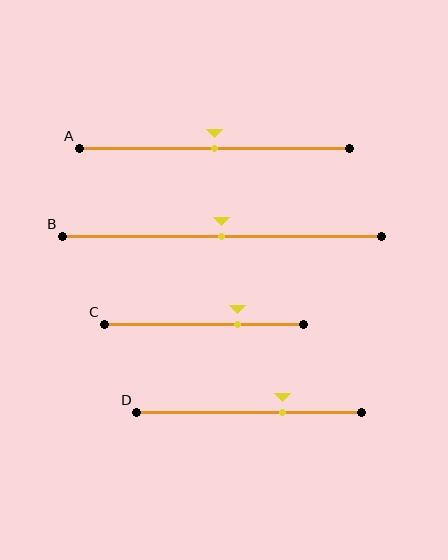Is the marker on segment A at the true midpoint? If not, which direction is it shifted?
Yes, the marker on segment A is at the true midpoint.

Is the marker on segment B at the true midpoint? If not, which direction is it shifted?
Yes, the marker on segment B is at the true midpoint.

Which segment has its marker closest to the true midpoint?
Segment A has its marker closest to the true midpoint.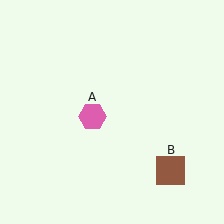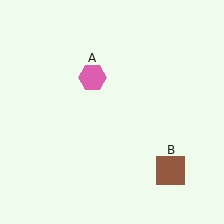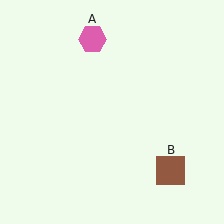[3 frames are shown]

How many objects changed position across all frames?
1 object changed position: pink hexagon (object A).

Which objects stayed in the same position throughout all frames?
Brown square (object B) remained stationary.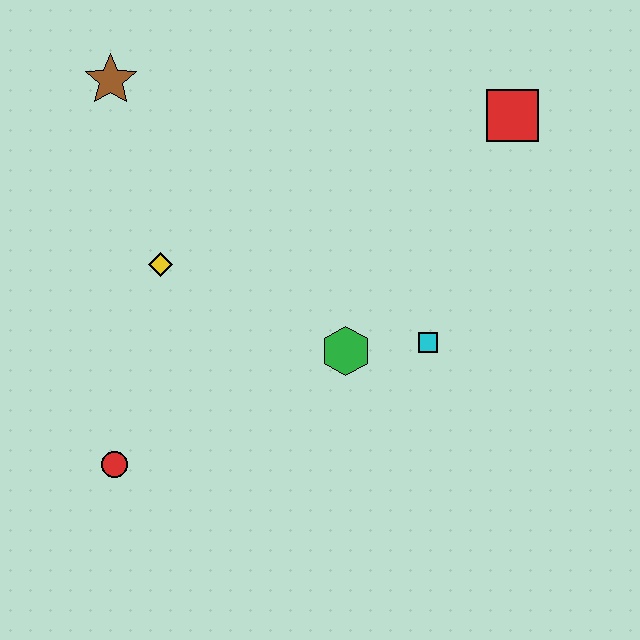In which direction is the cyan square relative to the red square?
The cyan square is below the red square.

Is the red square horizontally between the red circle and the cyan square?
No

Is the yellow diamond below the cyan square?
No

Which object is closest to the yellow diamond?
The brown star is closest to the yellow diamond.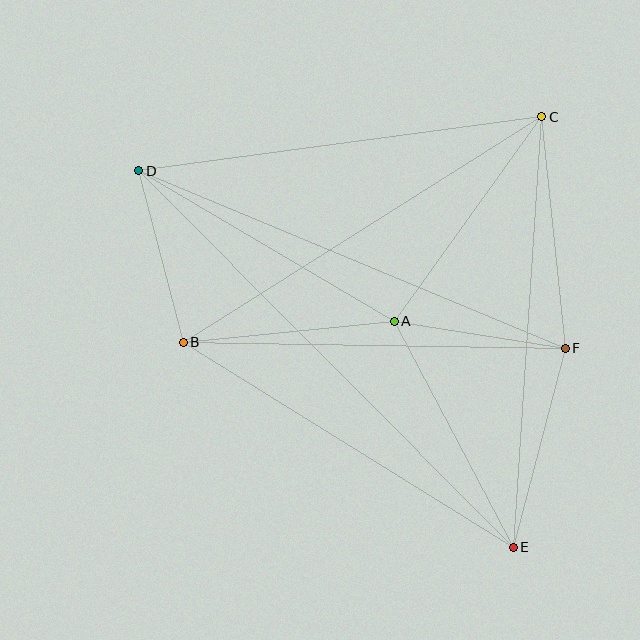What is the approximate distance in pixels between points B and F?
The distance between B and F is approximately 382 pixels.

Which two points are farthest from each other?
Points D and E are farthest from each other.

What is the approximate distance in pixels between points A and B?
The distance between A and B is approximately 212 pixels.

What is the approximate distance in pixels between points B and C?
The distance between B and C is approximately 424 pixels.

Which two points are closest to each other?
Points A and F are closest to each other.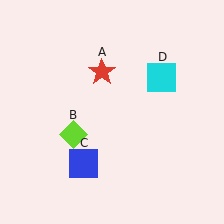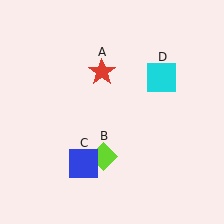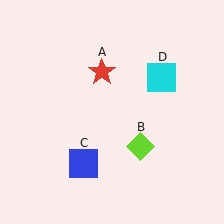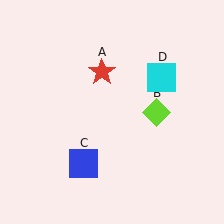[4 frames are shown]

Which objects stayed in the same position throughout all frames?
Red star (object A) and blue square (object C) and cyan square (object D) remained stationary.